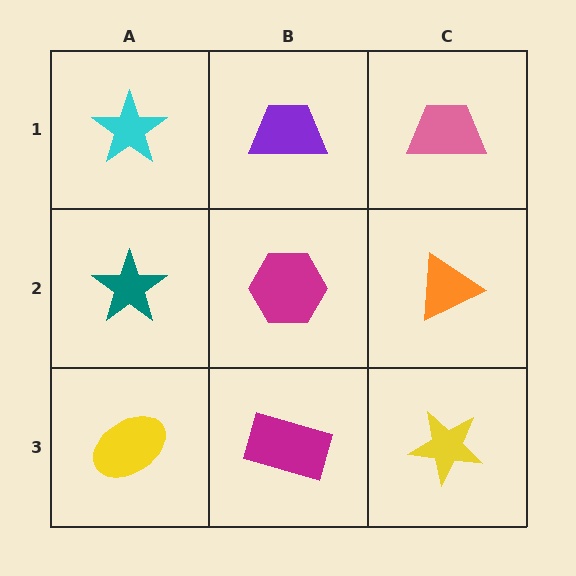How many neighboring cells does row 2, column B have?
4.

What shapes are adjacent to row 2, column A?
A cyan star (row 1, column A), a yellow ellipse (row 3, column A), a magenta hexagon (row 2, column B).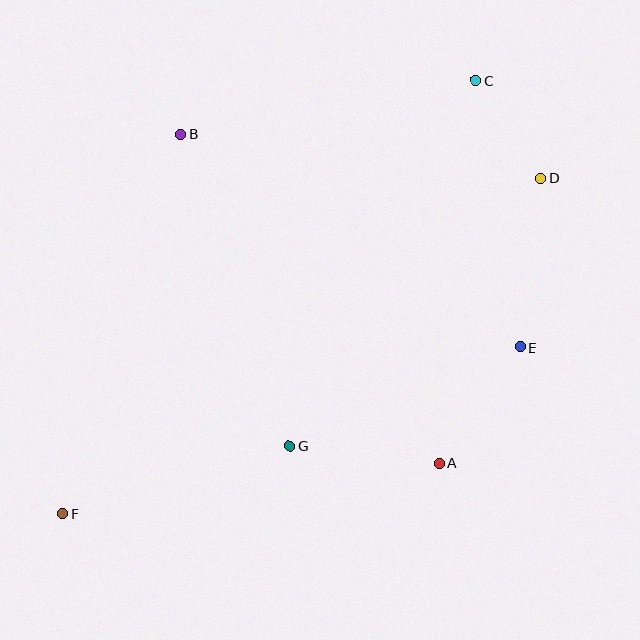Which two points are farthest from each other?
Points C and F are farthest from each other.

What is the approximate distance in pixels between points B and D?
The distance between B and D is approximately 363 pixels.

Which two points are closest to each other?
Points C and D are closest to each other.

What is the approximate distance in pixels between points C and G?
The distance between C and G is approximately 410 pixels.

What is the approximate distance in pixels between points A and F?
The distance between A and F is approximately 380 pixels.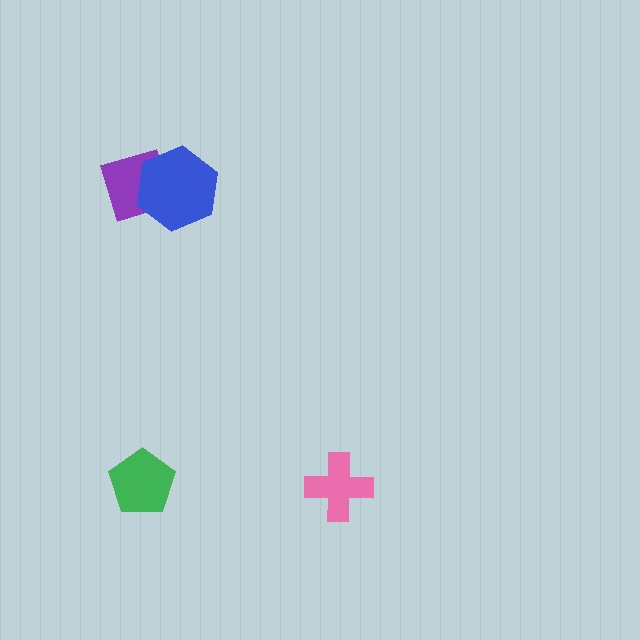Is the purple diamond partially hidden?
Yes, it is partially covered by another shape.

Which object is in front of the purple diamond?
The blue hexagon is in front of the purple diamond.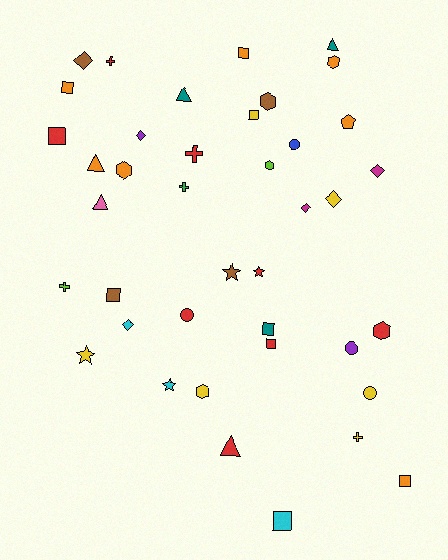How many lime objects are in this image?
There are 2 lime objects.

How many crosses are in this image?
There are 5 crosses.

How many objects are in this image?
There are 40 objects.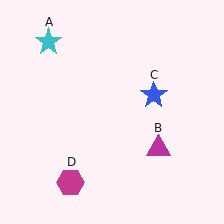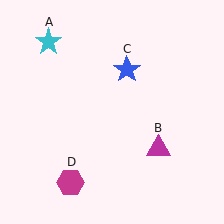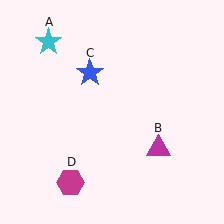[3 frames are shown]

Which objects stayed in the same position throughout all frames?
Cyan star (object A) and magenta triangle (object B) and magenta hexagon (object D) remained stationary.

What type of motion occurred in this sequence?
The blue star (object C) rotated counterclockwise around the center of the scene.